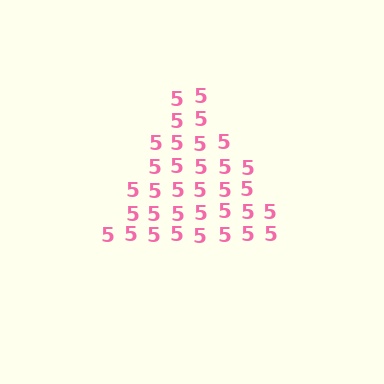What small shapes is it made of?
It is made of small digit 5's.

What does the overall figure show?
The overall figure shows a triangle.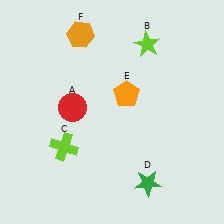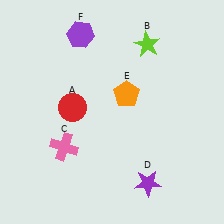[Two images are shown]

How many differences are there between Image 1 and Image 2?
There are 3 differences between the two images.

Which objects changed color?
C changed from lime to pink. D changed from green to purple. F changed from orange to purple.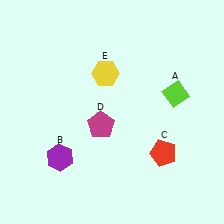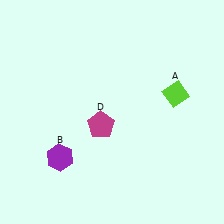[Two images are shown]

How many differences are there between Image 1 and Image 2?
There are 2 differences between the two images.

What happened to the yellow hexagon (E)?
The yellow hexagon (E) was removed in Image 2. It was in the top-left area of Image 1.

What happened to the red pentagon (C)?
The red pentagon (C) was removed in Image 2. It was in the bottom-right area of Image 1.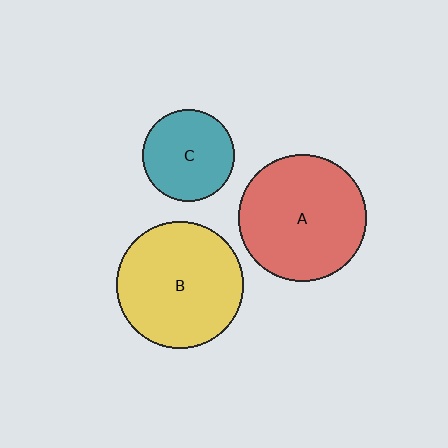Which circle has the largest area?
Circle A (red).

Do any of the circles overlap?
No, none of the circles overlap.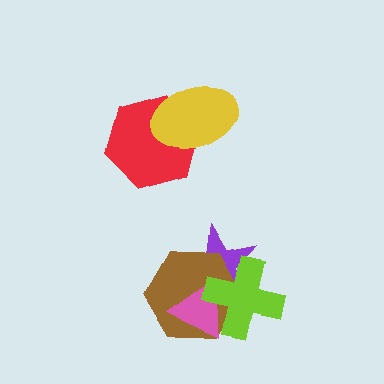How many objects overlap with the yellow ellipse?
1 object overlaps with the yellow ellipse.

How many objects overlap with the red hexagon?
1 object overlaps with the red hexagon.